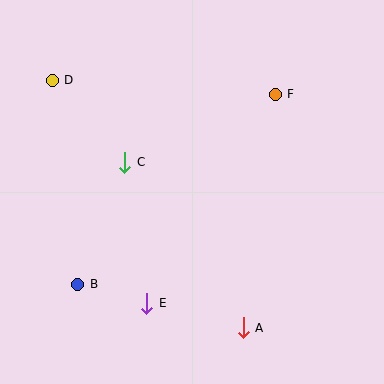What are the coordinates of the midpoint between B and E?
The midpoint between B and E is at (112, 294).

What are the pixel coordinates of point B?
Point B is at (78, 284).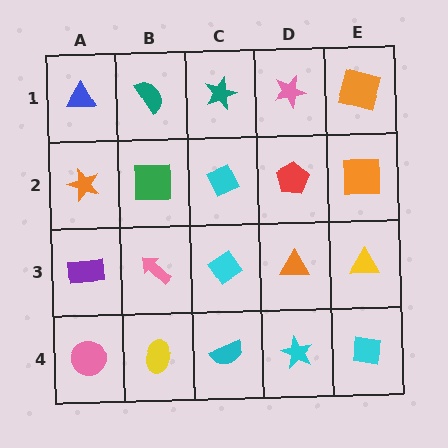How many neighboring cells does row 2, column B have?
4.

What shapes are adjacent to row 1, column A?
An orange star (row 2, column A), a teal semicircle (row 1, column B).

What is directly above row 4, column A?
A purple rectangle.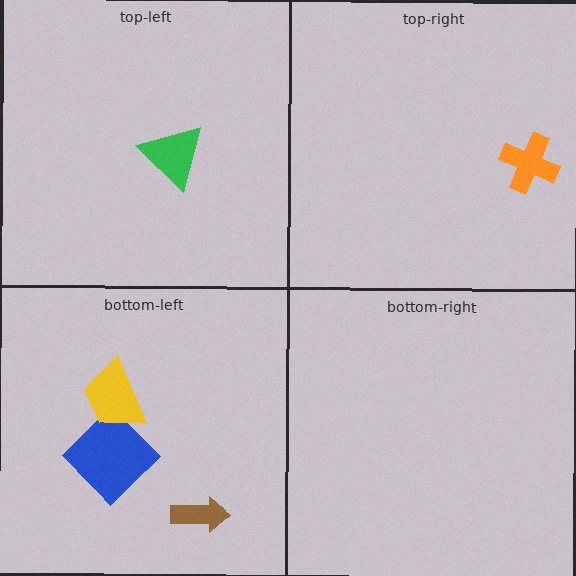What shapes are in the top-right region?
The orange cross.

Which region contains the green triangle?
The top-left region.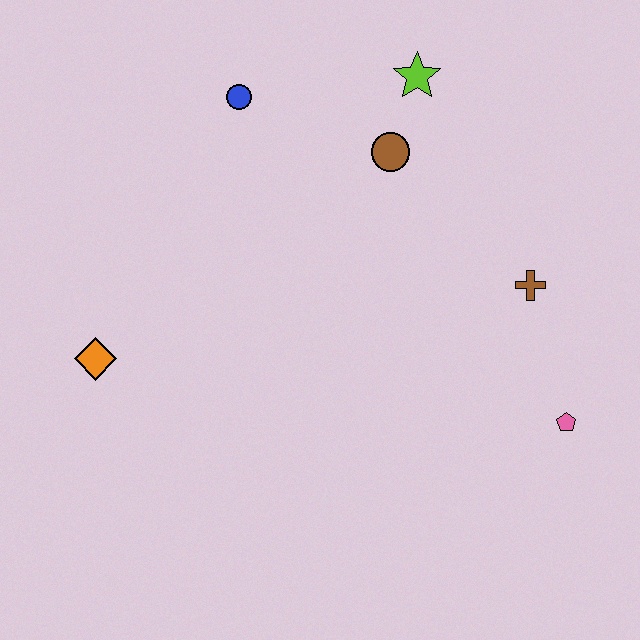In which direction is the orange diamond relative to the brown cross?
The orange diamond is to the left of the brown cross.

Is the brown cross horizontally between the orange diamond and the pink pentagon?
Yes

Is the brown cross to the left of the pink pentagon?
Yes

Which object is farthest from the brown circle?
The orange diamond is farthest from the brown circle.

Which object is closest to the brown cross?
The pink pentagon is closest to the brown cross.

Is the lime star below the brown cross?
No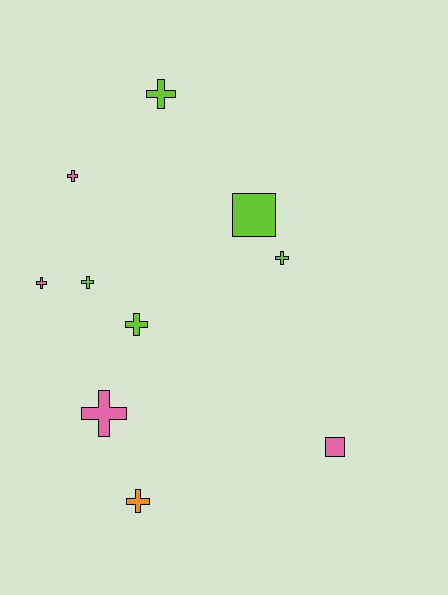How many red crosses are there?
There are no red crosses.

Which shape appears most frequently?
Cross, with 8 objects.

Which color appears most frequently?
Lime, with 5 objects.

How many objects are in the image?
There are 10 objects.